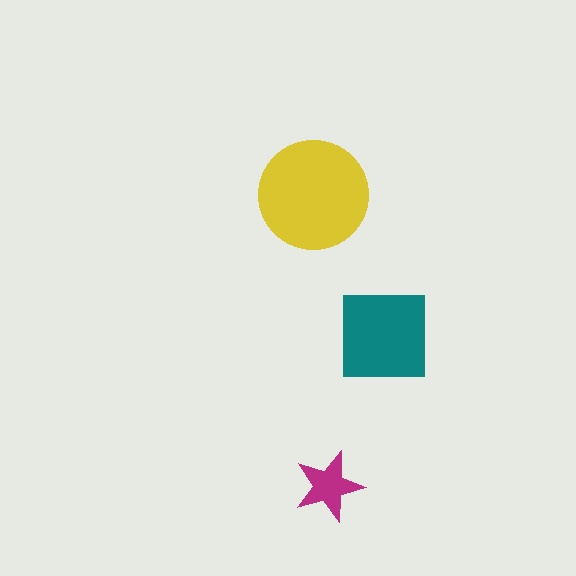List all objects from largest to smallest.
The yellow circle, the teal square, the magenta star.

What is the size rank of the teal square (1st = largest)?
2nd.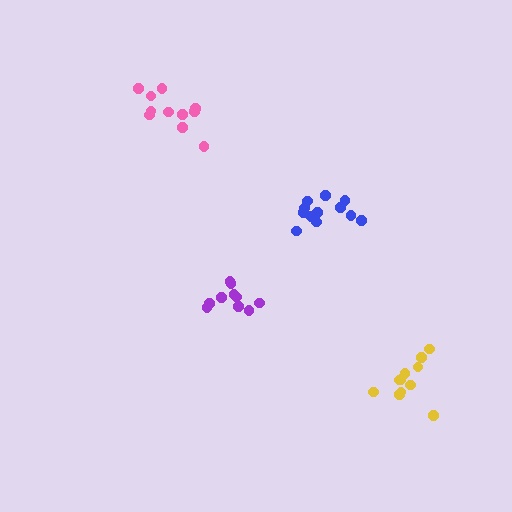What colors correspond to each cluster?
The clusters are colored: pink, blue, yellow, purple.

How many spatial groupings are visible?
There are 4 spatial groupings.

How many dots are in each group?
Group 1: 11 dots, Group 2: 12 dots, Group 3: 11 dots, Group 4: 11 dots (45 total).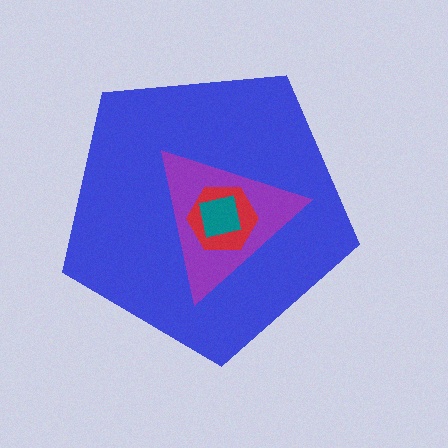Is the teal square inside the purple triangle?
Yes.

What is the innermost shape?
The teal square.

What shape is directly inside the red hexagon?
The teal square.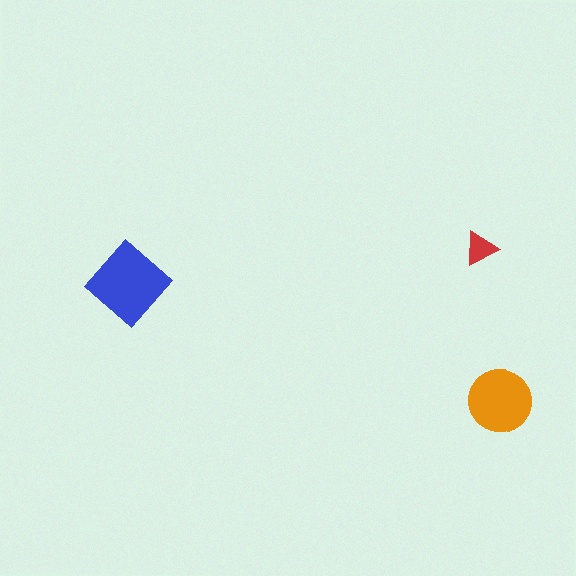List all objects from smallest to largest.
The red triangle, the orange circle, the blue diamond.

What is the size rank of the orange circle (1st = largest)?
2nd.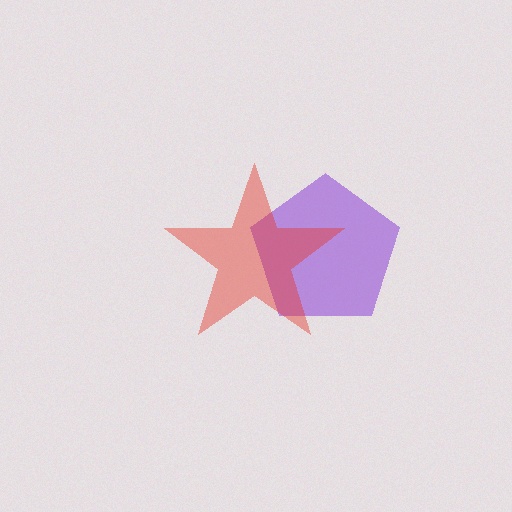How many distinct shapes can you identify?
There are 2 distinct shapes: a purple pentagon, a red star.